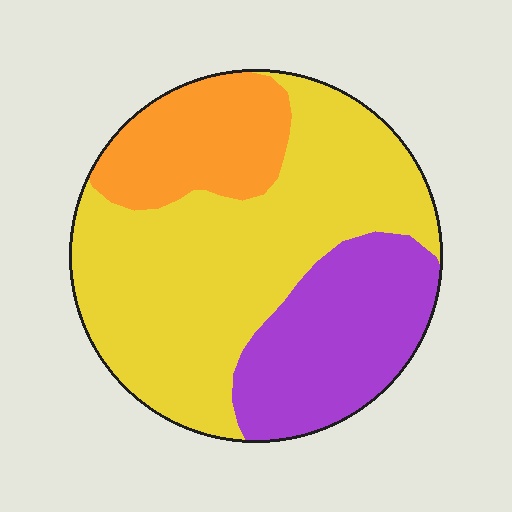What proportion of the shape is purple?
Purple covers around 25% of the shape.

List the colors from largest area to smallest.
From largest to smallest: yellow, purple, orange.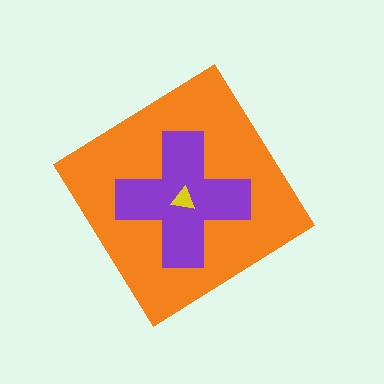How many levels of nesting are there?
3.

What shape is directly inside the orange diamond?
The purple cross.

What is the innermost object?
The yellow triangle.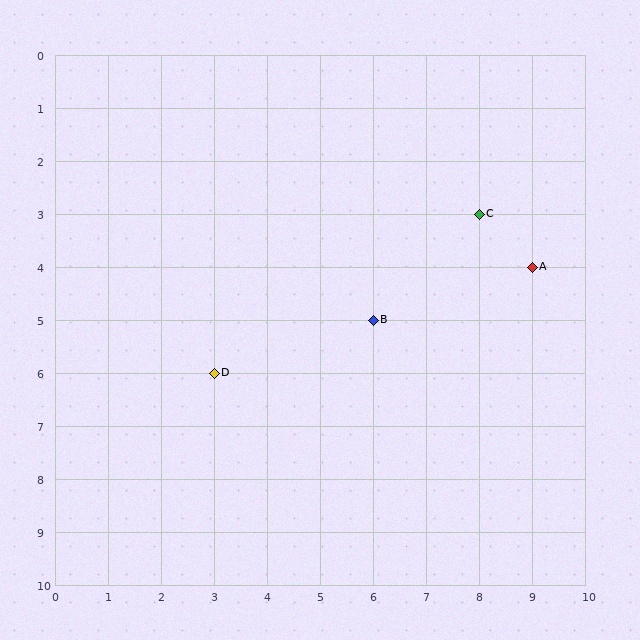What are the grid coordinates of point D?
Point D is at grid coordinates (3, 6).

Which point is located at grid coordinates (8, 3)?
Point C is at (8, 3).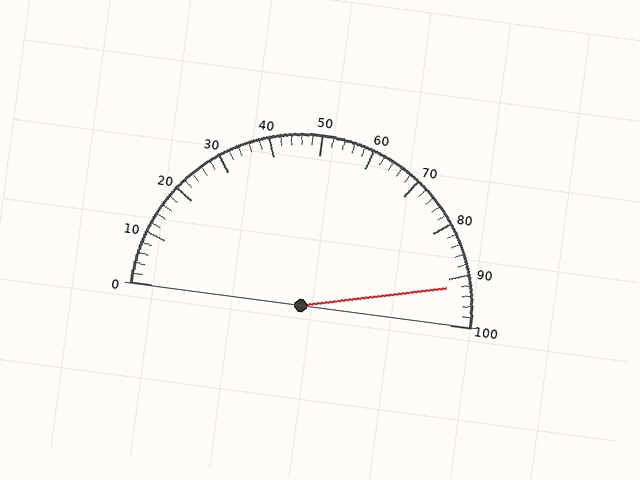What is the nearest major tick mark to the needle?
The nearest major tick mark is 90.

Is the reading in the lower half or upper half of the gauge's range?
The reading is in the upper half of the range (0 to 100).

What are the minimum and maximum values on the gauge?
The gauge ranges from 0 to 100.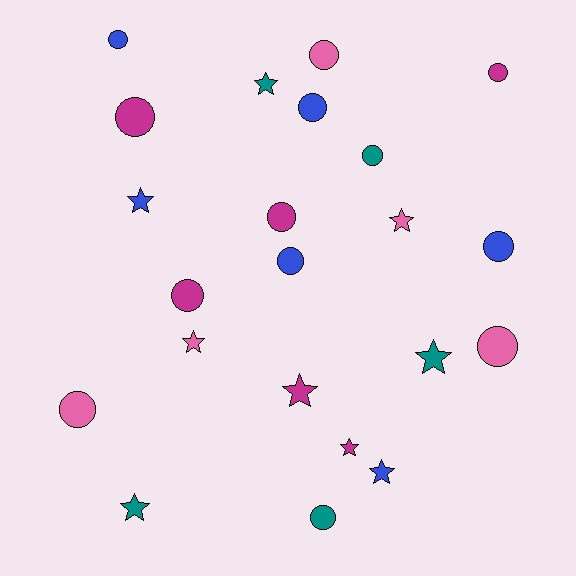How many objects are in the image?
There are 22 objects.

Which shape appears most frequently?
Circle, with 13 objects.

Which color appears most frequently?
Magenta, with 6 objects.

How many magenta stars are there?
There are 2 magenta stars.